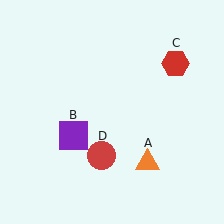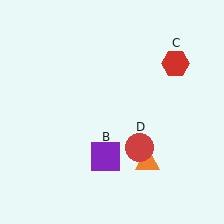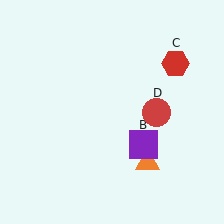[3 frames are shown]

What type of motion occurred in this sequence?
The purple square (object B), red circle (object D) rotated counterclockwise around the center of the scene.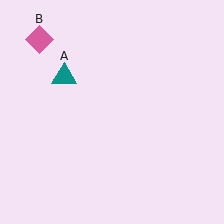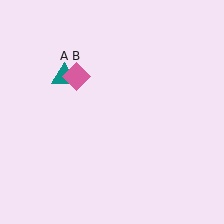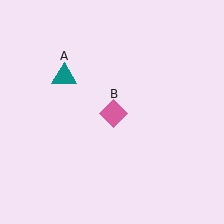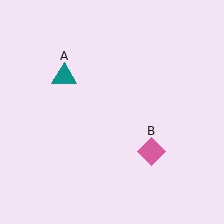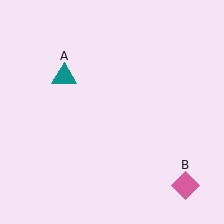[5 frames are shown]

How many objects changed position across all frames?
1 object changed position: pink diamond (object B).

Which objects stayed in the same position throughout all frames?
Teal triangle (object A) remained stationary.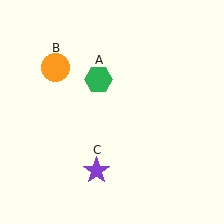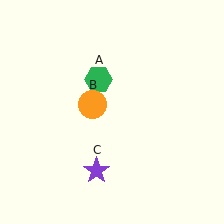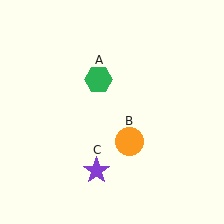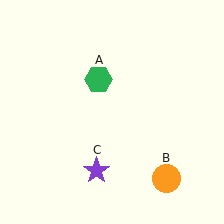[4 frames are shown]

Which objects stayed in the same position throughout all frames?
Green hexagon (object A) and purple star (object C) remained stationary.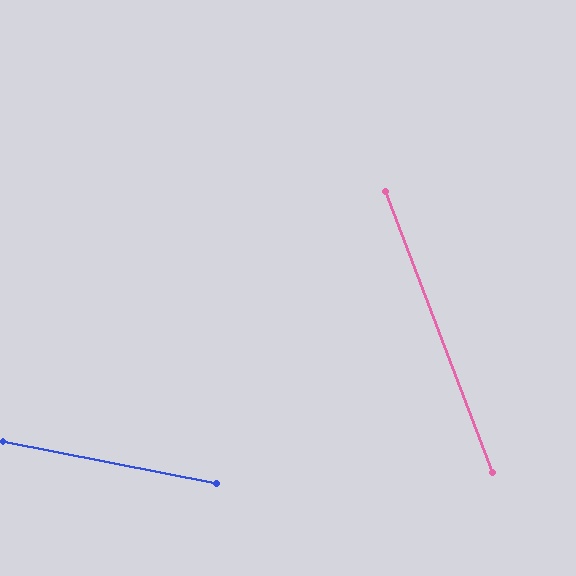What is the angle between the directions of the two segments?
Approximately 58 degrees.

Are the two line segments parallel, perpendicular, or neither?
Neither parallel nor perpendicular — they differ by about 58°.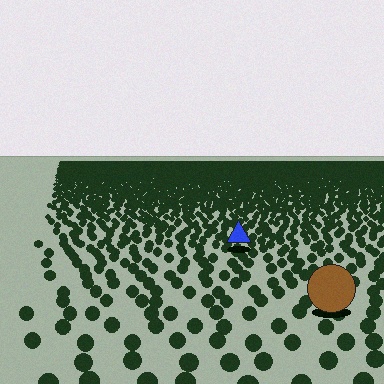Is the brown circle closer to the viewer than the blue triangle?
Yes. The brown circle is closer — you can tell from the texture gradient: the ground texture is coarser near it.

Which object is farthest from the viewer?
The blue triangle is farthest from the viewer. It appears smaller and the ground texture around it is denser.